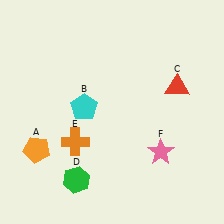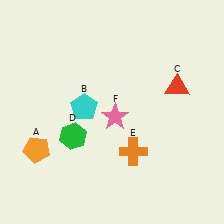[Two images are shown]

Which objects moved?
The objects that moved are: the green hexagon (D), the orange cross (E), the pink star (F).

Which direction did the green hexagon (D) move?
The green hexagon (D) moved up.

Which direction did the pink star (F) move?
The pink star (F) moved left.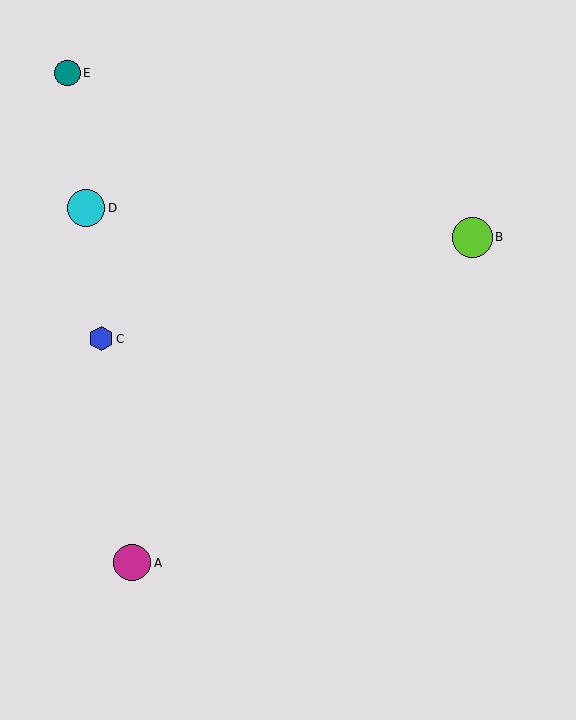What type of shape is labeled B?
Shape B is a lime circle.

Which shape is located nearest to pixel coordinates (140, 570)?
The magenta circle (labeled A) at (132, 563) is nearest to that location.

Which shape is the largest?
The lime circle (labeled B) is the largest.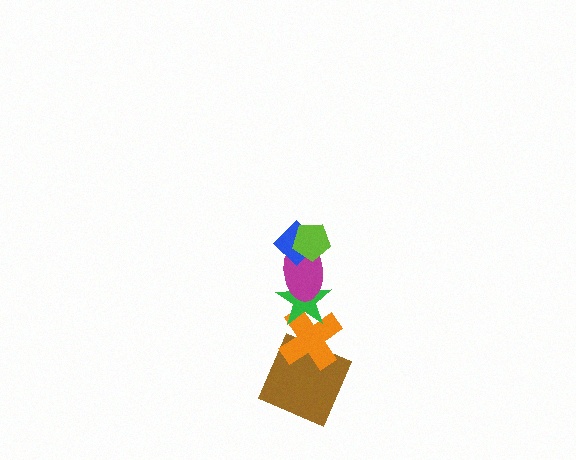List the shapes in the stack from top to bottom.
From top to bottom: the lime pentagon, the blue diamond, the magenta ellipse, the green star, the orange cross, the brown square.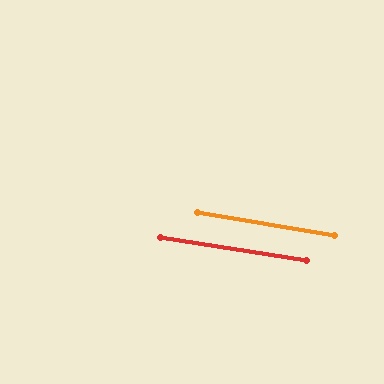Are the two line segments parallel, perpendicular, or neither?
Parallel — their directions differ by only 0.7°.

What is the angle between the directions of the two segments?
Approximately 1 degree.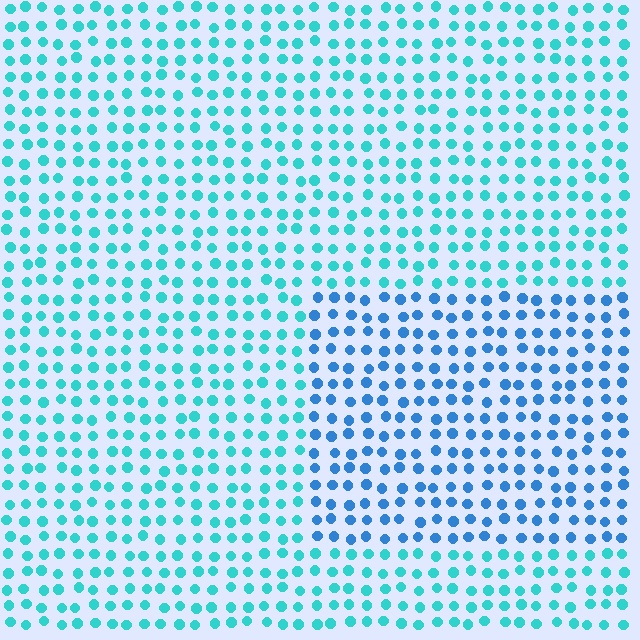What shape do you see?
I see a rectangle.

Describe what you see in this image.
The image is filled with small cyan elements in a uniform arrangement. A rectangle-shaped region is visible where the elements are tinted to a slightly different hue, forming a subtle color boundary.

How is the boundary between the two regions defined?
The boundary is defined purely by a slight shift in hue (about 32 degrees). Spacing, size, and orientation are identical on both sides.